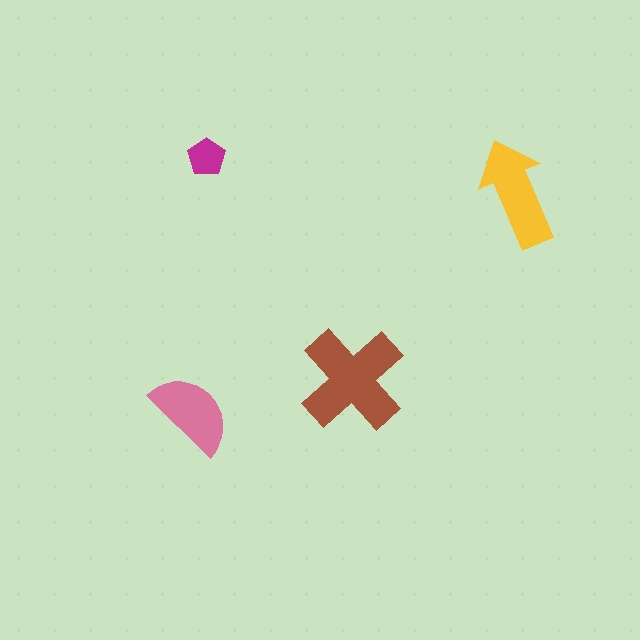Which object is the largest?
The brown cross.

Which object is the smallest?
The magenta pentagon.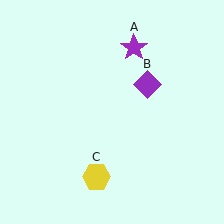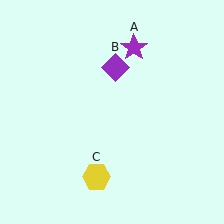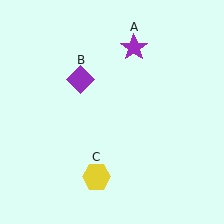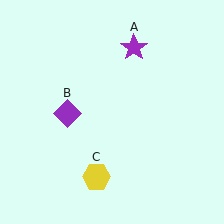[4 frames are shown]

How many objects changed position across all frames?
1 object changed position: purple diamond (object B).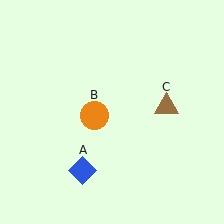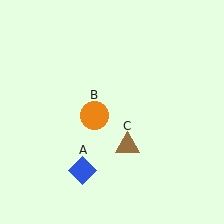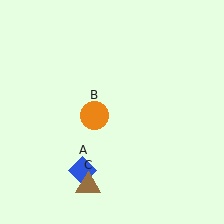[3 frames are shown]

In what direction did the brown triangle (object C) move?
The brown triangle (object C) moved down and to the left.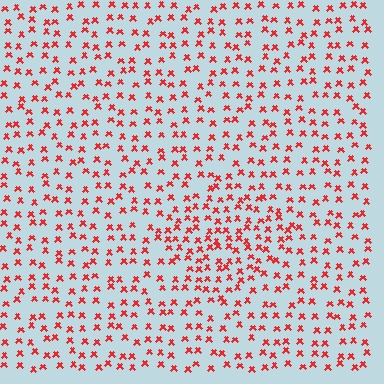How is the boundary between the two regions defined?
The boundary is defined by a change in element density (approximately 1.6x ratio). All elements are the same color, size, and shape.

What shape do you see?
I see a diamond.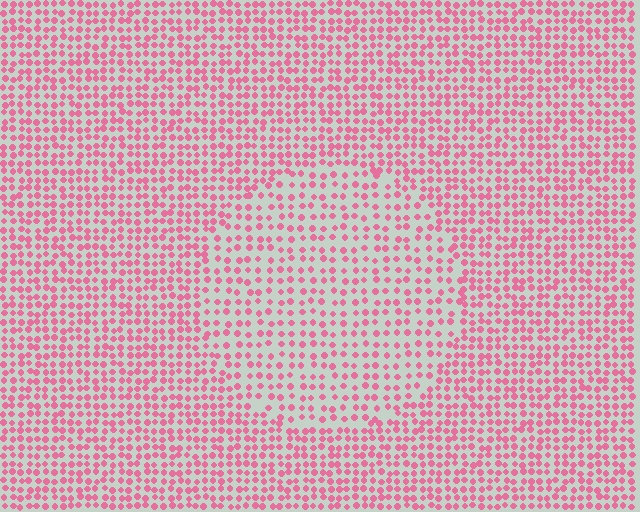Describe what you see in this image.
The image contains small pink elements arranged at two different densities. A circle-shaped region is visible where the elements are less densely packed than the surrounding area.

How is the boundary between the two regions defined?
The boundary is defined by a change in element density (approximately 1.6x ratio). All elements are the same color, size, and shape.